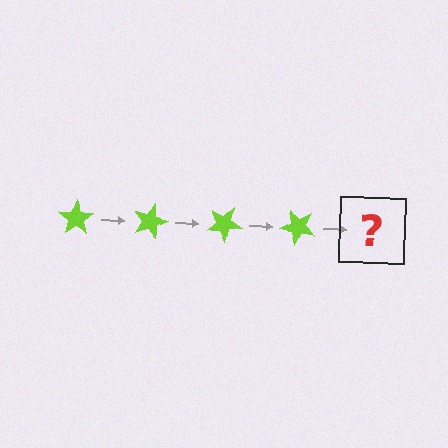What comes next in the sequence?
The next element should be a lime star rotated 60 degrees.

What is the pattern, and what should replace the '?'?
The pattern is that the star rotates 15 degrees each step. The '?' should be a lime star rotated 60 degrees.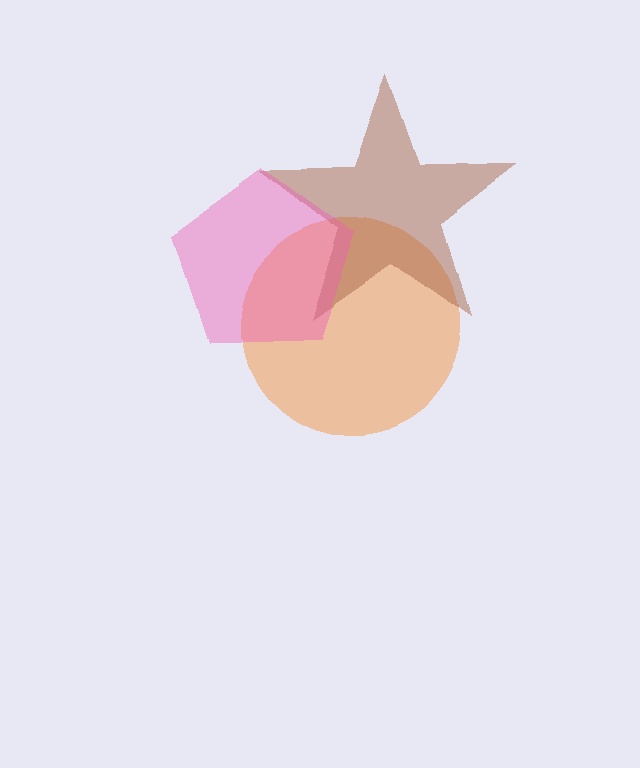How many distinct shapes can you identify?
There are 3 distinct shapes: an orange circle, a brown star, a pink pentagon.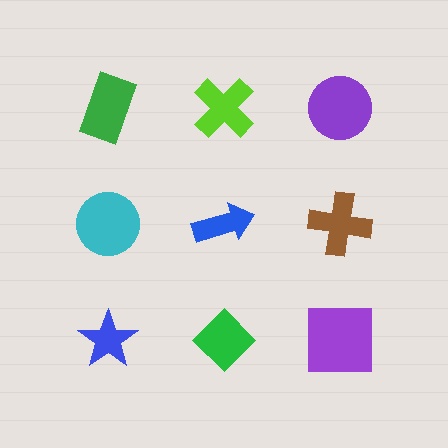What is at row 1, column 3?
A purple circle.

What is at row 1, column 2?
A lime cross.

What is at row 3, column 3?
A purple square.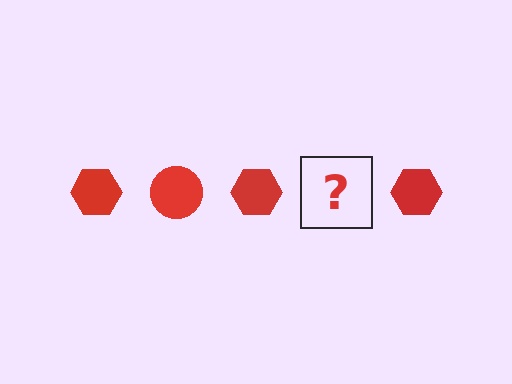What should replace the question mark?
The question mark should be replaced with a red circle.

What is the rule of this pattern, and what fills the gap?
The rule is that the pattern cycles through hexagon, circle shapes in red. The gap should be filled with a red circle.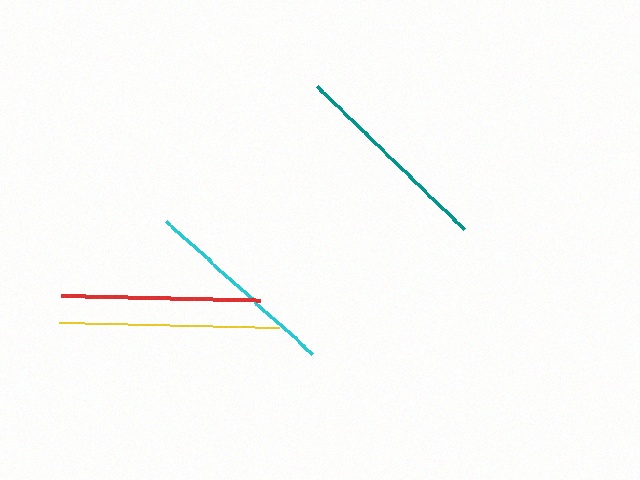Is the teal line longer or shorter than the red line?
The teal line is longer than the red line.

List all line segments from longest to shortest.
From longest to shortest: yellow, teal, red, cyan.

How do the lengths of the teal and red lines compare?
The teal and red lines are approximately the same length.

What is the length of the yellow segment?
The yellow segment is approximately 220 pixels long.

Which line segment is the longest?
The yellow line is the longest at approximately 220 pixels.